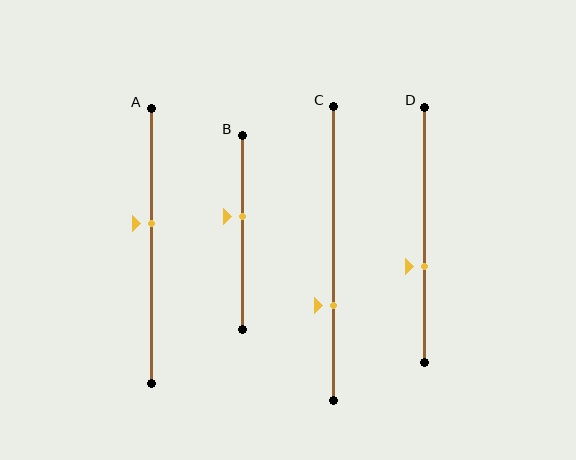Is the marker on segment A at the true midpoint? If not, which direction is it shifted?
No, the marker on segment A is shifted upward by about 8% of the segment length.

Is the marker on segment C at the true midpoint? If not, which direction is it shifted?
No, the marker on segment C is shifted downward by about 18% of the segment length.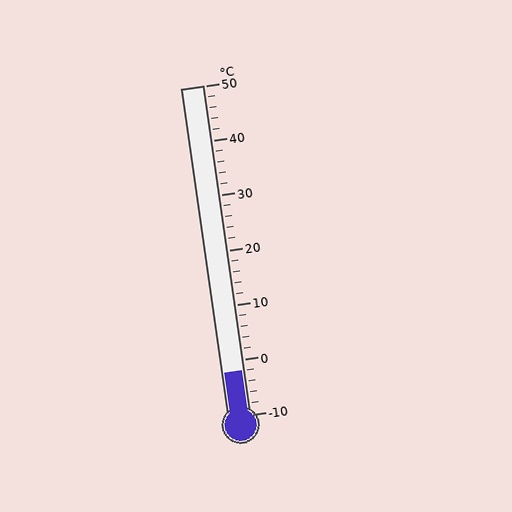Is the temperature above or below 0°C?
The temperature is below 0°C.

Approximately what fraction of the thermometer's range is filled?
The thermometer is filled to approximately 15% of its range.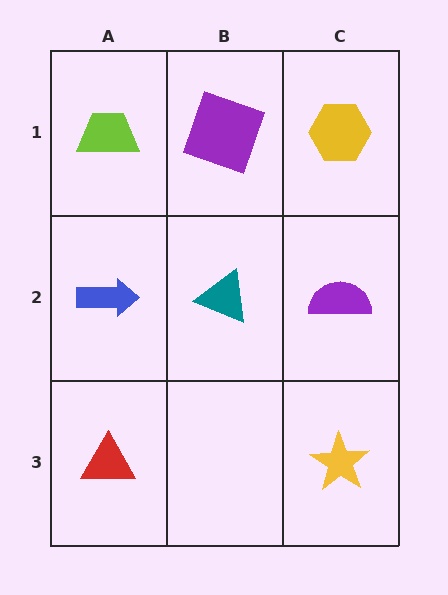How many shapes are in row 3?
2 shapes.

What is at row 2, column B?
A teal triangle.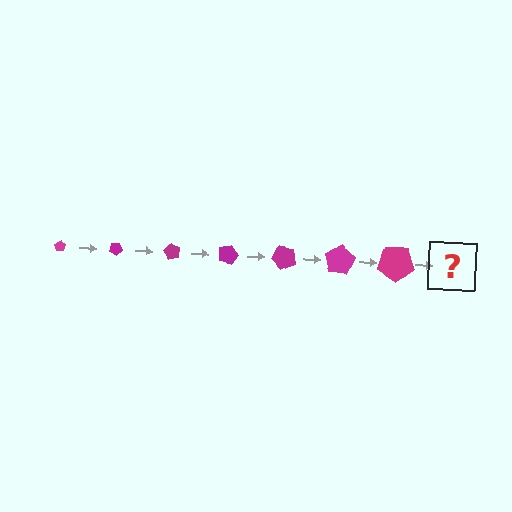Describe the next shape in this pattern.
It should be a pentagon, larger than the previous one and rotated 210 degrees from the start.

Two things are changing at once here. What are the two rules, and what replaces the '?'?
The two rules are that the pentagon grows larger each step and it rotates 30 degrees each step. The '?' should be a pentagon, larger than the previous one and rotated 210 degrees from the start.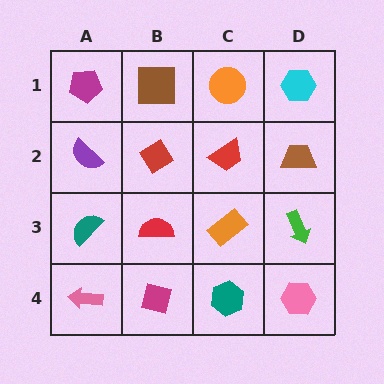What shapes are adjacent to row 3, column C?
A red trapezoid (row 2, column C), a teal hexagon (row 4, column C), a red semicircle (row 3, column B), a green arrow (row 3, column D).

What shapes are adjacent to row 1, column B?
A red diamond (row 2, column B), a magenta pentagon (row 1, column A), an orange circle (row 1, column C).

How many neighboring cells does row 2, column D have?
3.